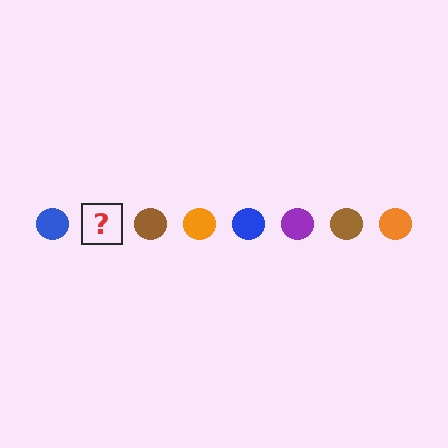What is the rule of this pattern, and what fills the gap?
The rule is that the pattern cycles through blue, purple, brown, orange circles. The gap should be filled with a purple circle.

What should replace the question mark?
The question mark should be replaced with a purple circle.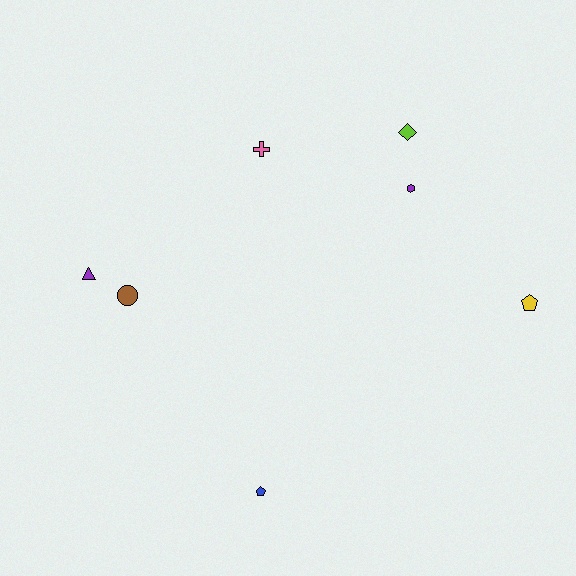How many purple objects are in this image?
There are 2 purple objects.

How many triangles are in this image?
There is 1 triangle.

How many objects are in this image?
There are 7 objects.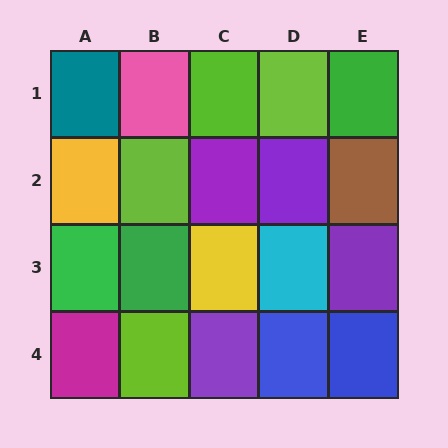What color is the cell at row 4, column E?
Blue.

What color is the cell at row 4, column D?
Blue.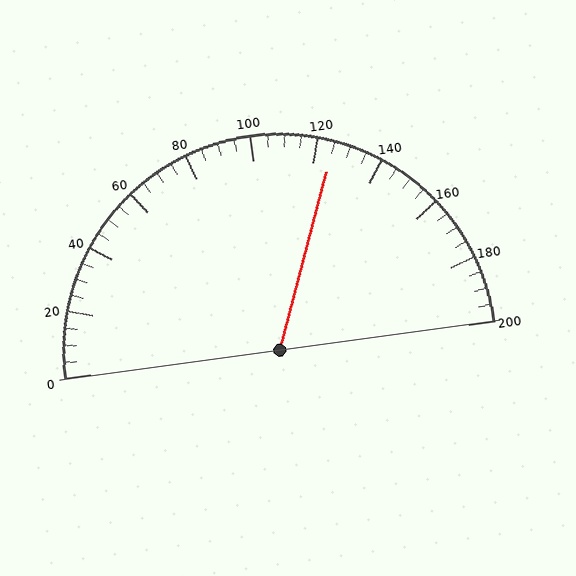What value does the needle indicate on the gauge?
The needle indicates approximately 125.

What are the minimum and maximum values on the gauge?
The gauge ranges from 0 to 200.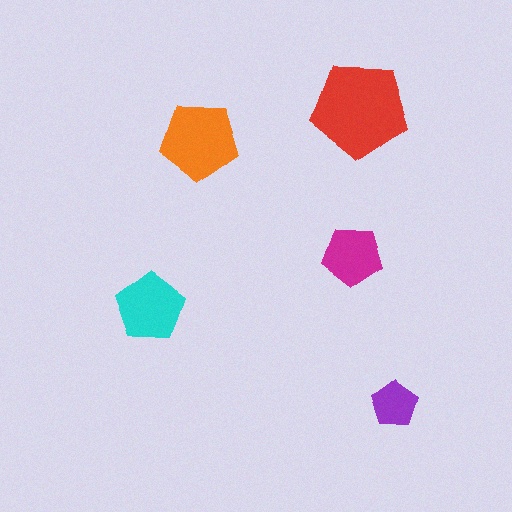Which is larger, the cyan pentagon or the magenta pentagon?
The cyan one.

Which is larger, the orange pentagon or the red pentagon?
The red one.